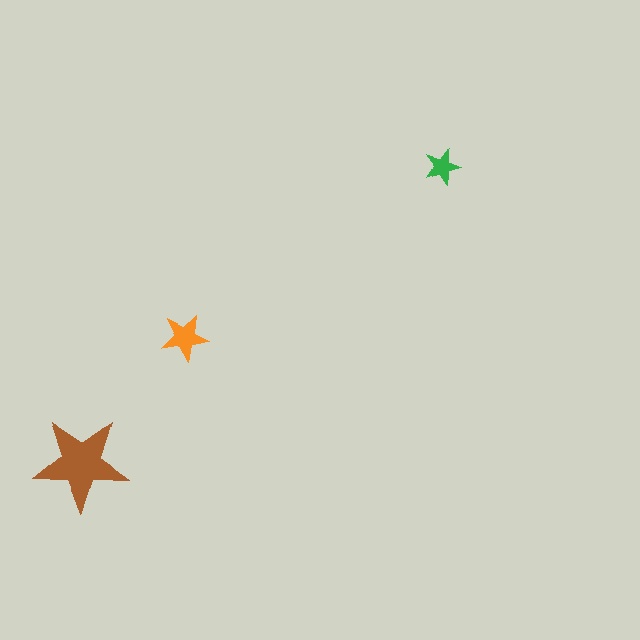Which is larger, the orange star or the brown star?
The brown one.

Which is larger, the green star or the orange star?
The orange one.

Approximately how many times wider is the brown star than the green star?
About 2.5 times wider.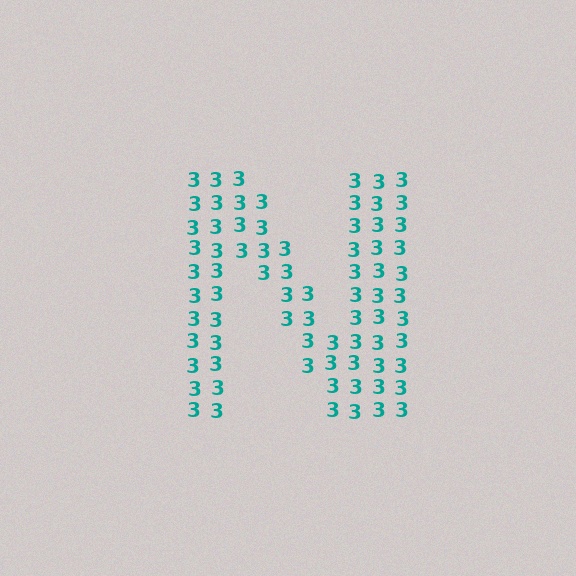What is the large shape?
The large shape is the letter N.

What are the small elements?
The small elements are digit 3's.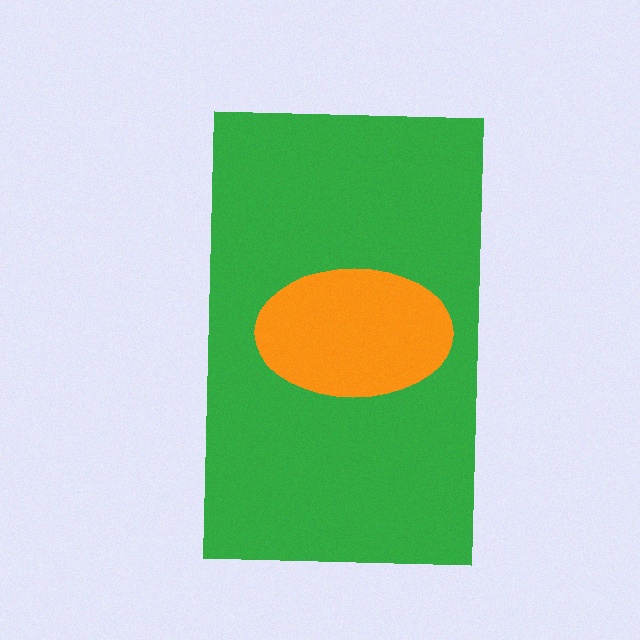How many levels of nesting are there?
2.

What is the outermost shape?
The green rectangle.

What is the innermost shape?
The orange ellipse.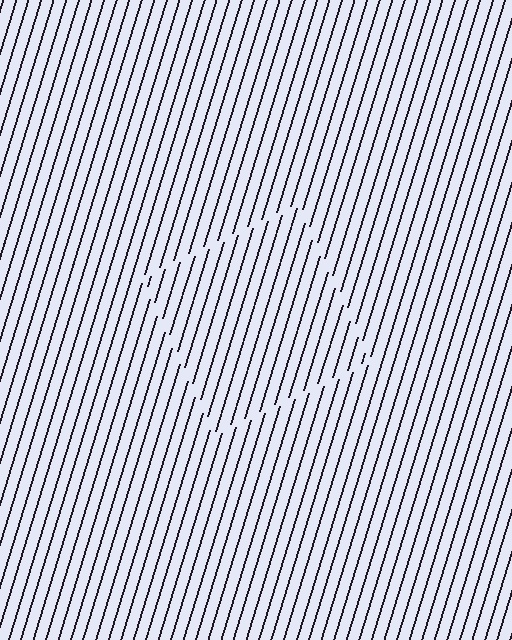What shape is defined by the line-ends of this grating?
An illusory square. The interior of the shape contains the same grating, shifted by half a period — the contour is defined by the phase discontinuity where line-ends from the inner and outer gratings abut.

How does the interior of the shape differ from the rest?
The interior of the shape contains the same grating, shifted by half a period — the contour is defined by the phase discontinuity where line-ends from the inner and outer gratings abut.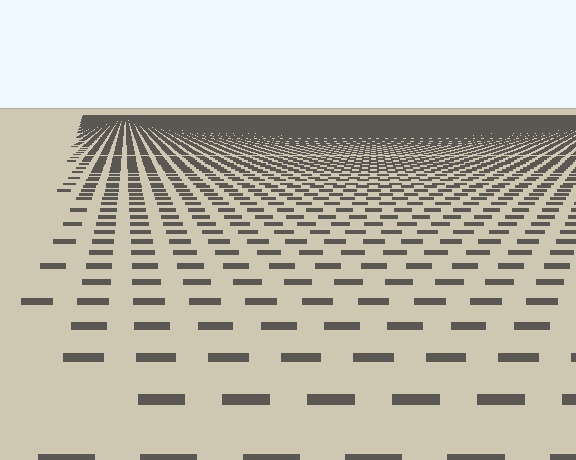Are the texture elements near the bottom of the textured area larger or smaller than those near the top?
Larger. Near the bottom, elements are closer to the viewer and appear at a bigger on-screen size.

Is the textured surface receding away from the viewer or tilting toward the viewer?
The surface is receding away from the viewer. Texture elements get smaller and denser toward the top.